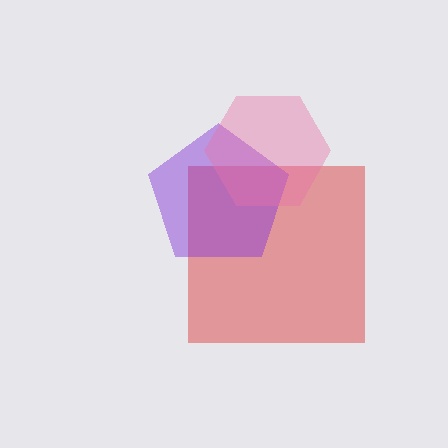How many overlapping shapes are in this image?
There are 3 overlapping shapes in the image.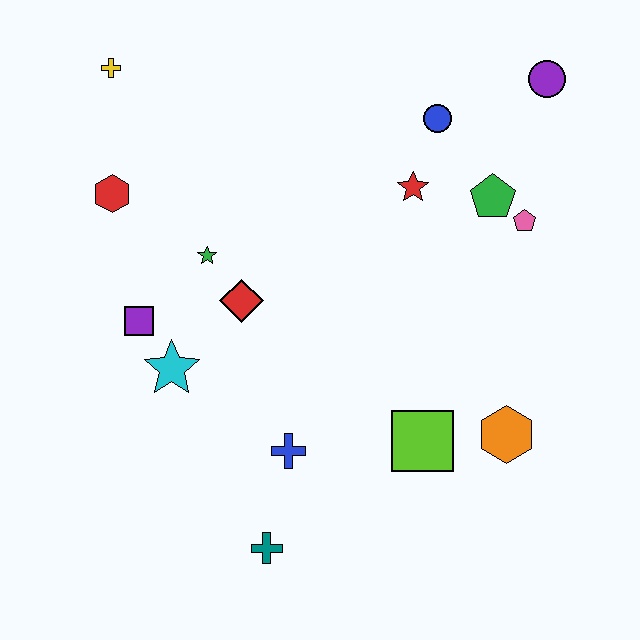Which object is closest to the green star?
The red diamond is closest to the green star.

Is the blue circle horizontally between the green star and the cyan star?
No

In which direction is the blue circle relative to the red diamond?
The blue circle is to the right of the red diamond.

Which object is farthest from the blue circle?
The teal cross is farthest from the blue circle.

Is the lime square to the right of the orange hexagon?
No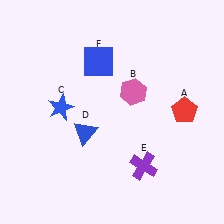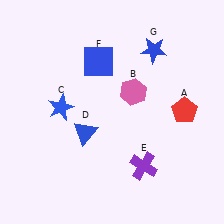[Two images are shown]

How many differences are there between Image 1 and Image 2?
There is 1 difference between the two images.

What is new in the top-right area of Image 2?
A blue star (G) was added in the top-right area of Image 2.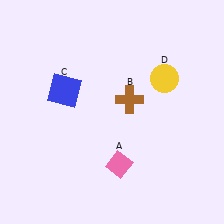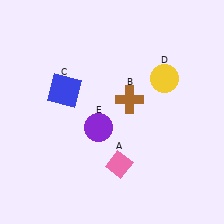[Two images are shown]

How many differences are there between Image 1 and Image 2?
There is 1 difference between the two images.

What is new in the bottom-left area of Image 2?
A purple circle (E) was added in the bottom-left area of Image 2.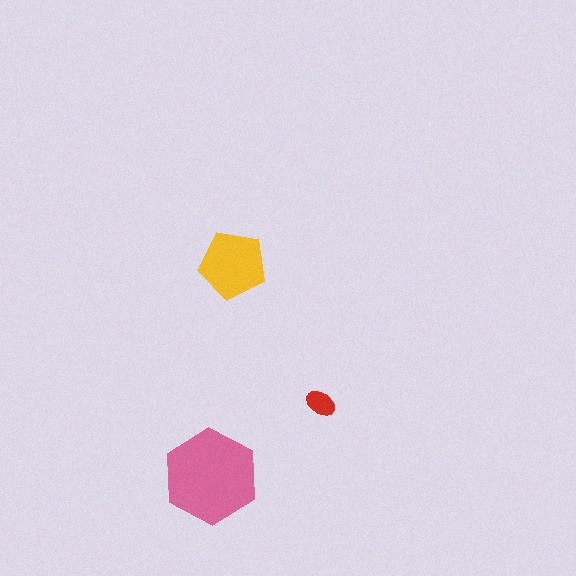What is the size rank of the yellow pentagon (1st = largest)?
2nd.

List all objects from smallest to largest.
The red ellipse, the yellow pentagon, the pink hexagon.